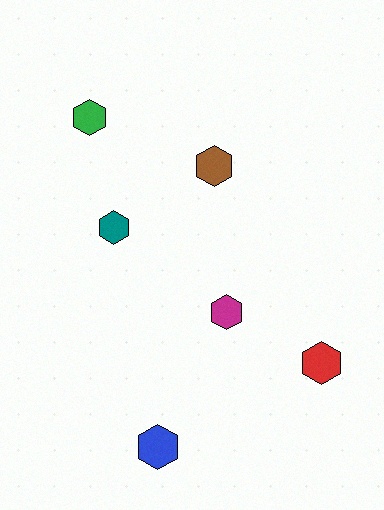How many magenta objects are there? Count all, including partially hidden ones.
There is 1 magenta object.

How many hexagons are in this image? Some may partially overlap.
There are 6 hexagons.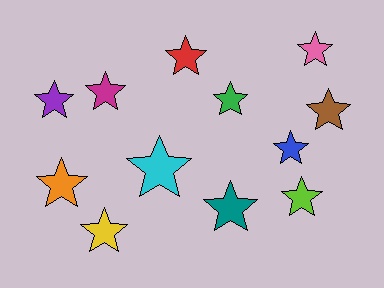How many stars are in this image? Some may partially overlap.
There are 12 stars.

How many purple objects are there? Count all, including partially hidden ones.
There is 1 purple object.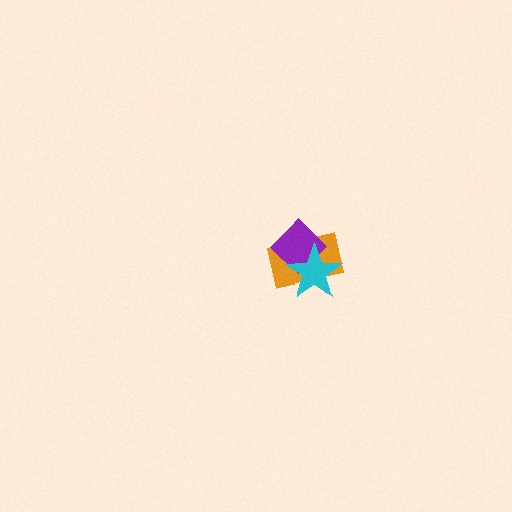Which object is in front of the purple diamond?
The cyan star is in front of the purple diamond.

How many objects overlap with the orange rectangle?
2 objects overlap with the orange rectangle.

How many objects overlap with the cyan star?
2 objects overlap with the cyan star.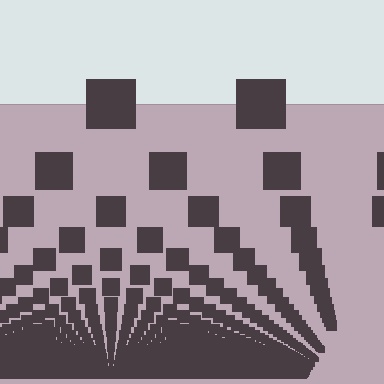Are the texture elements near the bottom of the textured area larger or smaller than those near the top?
Smaller. The gradient is inverted — elements near the bottom are smaller and denser.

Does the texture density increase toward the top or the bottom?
Density increases toward the bottom.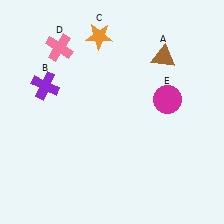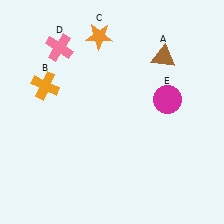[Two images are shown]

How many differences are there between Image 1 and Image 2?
There is 1 difference between the two images.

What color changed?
The cross (B) changed from purple in Image 1 to orange in Image 2.